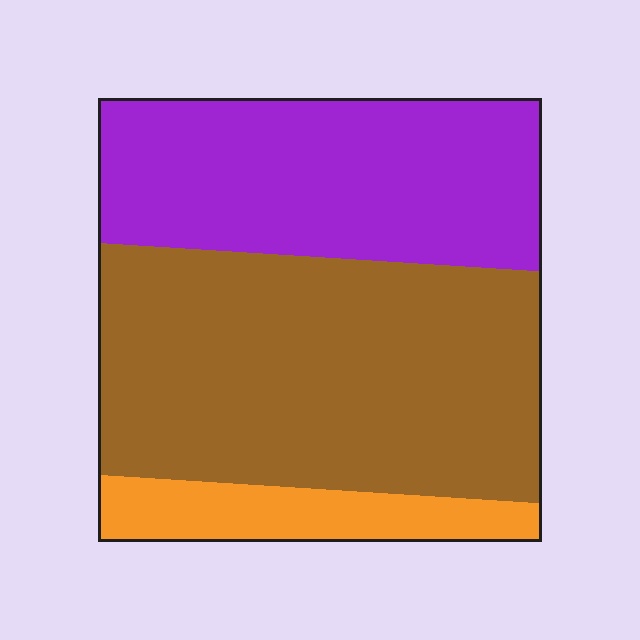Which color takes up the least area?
Orange, at roughly 10%.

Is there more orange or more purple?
Purple.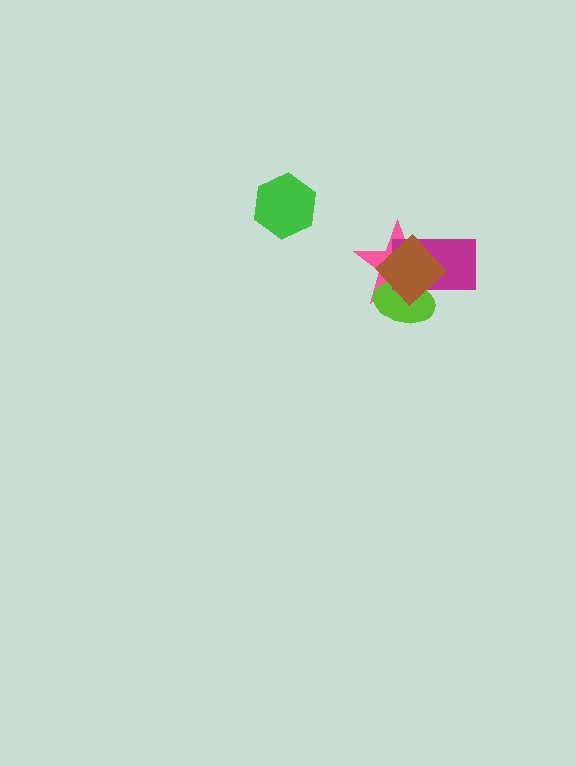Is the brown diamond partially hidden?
No, no other shape covers it.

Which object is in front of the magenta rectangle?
The brown diamond is in front of the magenta rectangle.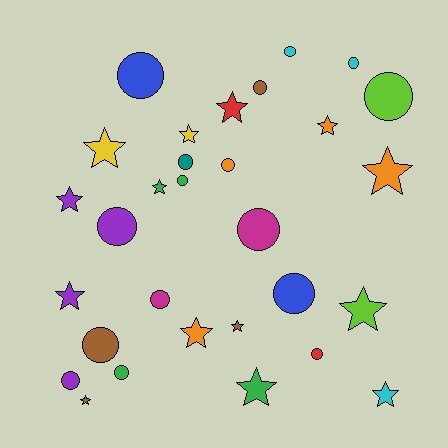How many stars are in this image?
There are 14 stars.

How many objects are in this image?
There are 30 objects.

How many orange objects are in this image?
There are 4 orange objects.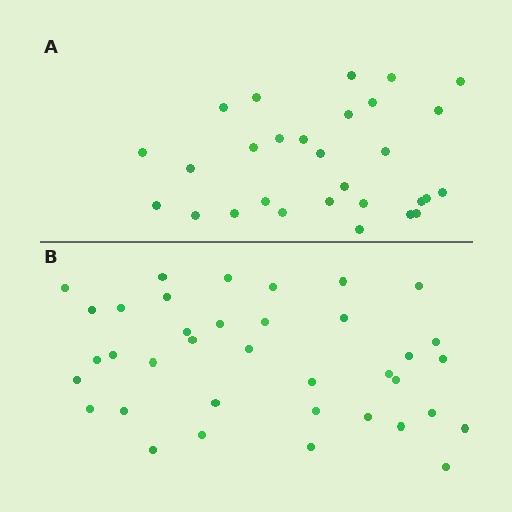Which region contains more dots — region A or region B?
Region B (the bottom region) has more dots.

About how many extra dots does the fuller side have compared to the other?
Region B has roughly 8 or so more dots than region A.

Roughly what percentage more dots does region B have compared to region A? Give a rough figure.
About 30% more.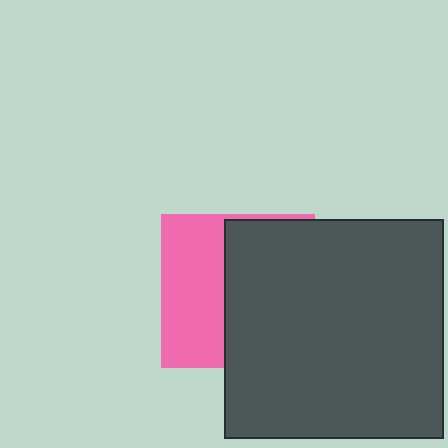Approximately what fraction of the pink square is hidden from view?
Roughly 57% of the pink square is hidden behind the dark gray square.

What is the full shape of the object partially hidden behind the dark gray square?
The partially hidden object is a pink square.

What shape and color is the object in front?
The object in front is a dark gray square.